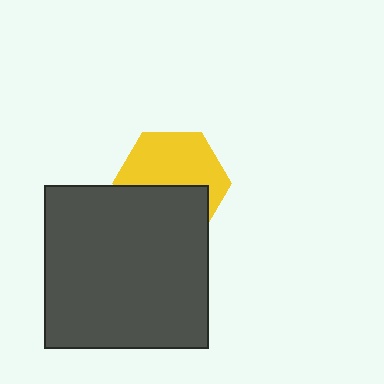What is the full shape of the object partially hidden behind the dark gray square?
The partially hidden object is a yellow hexagon.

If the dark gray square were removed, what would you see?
You would see the complete yellow hexagon.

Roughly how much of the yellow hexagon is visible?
About half of it is visible (roughly 57%).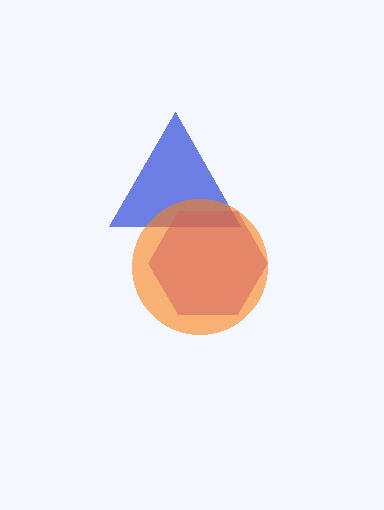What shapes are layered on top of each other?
The layered shapes are: a blue triangle, a purple hexagon, an orange circle.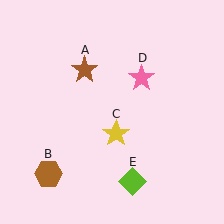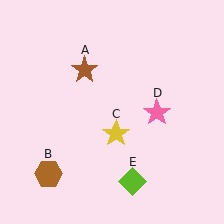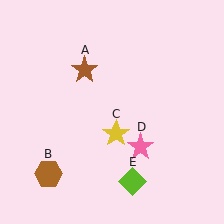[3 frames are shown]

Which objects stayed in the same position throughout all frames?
Brown star (object A) and brown hexagon (object B) and yellow star (object C) and lime diamond (object E) remained stationary.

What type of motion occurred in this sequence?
The pink star (object D) rotated clockwise around the center of the scene.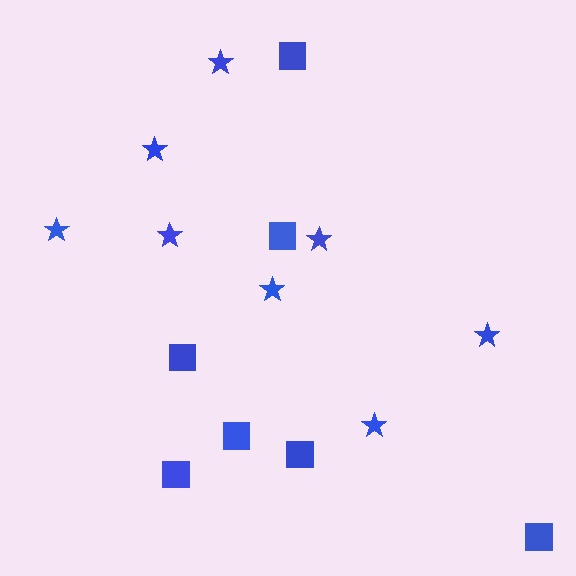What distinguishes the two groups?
There are 2 groups: one group of squares (7) and one group of stars (8).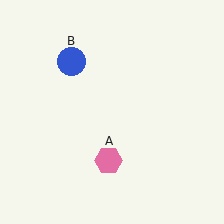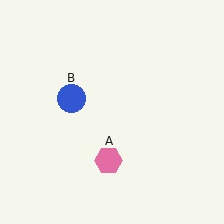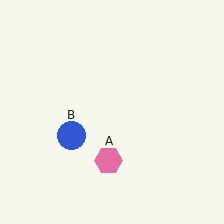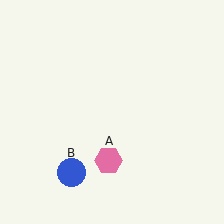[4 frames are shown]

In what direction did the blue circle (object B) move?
The blue circle (object B) moved down.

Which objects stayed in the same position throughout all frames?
Pink hexagon (object A) remained stationary.